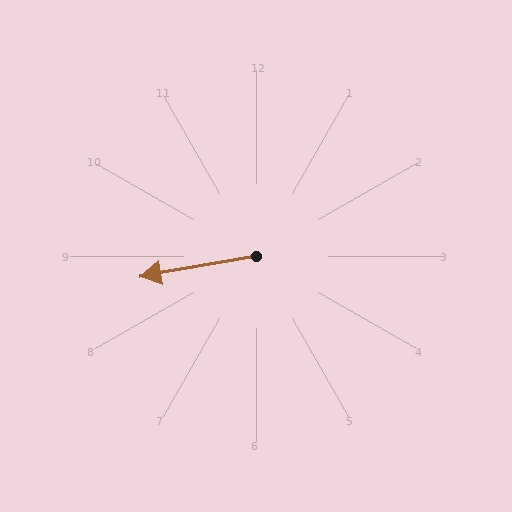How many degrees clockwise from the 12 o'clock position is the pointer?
Approximately 260 degrees.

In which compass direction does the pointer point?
West.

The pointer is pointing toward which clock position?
Roughly 9 o'clock.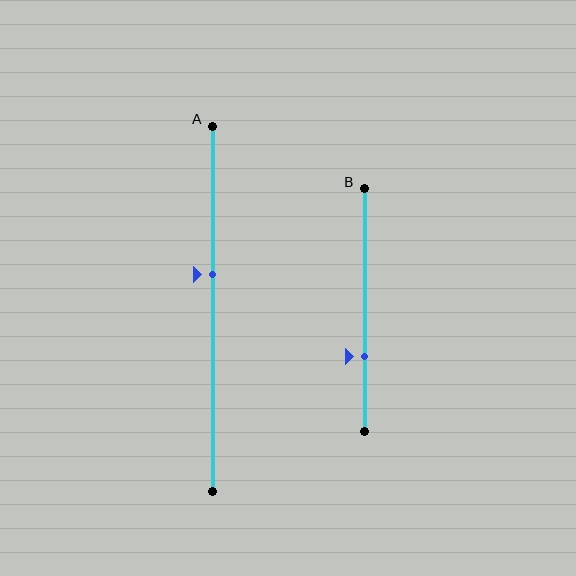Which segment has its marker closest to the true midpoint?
Segment A has its marker closest to the true midpoint.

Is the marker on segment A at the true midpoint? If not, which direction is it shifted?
No, the marker on segment A is shifted upward by about 9% of the segment length.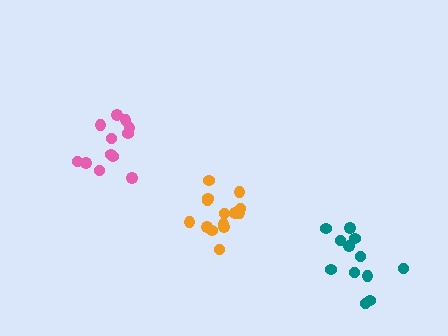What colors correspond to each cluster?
The clusters are colored: orange, teal, pink.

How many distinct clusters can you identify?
There are 3 distinct clusters.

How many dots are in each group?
Group 1: 14 dots, Group 2: 12 dots, Group 3: 12 dots (38 total).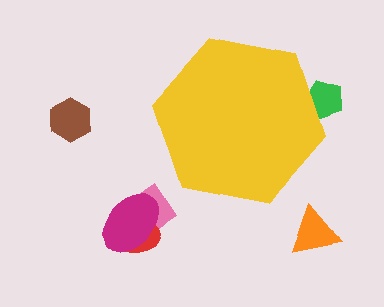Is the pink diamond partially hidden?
No, the pink diamond is fully visible.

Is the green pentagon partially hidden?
Yes, the green pentagon is partially hidden behind the yellow hexagon.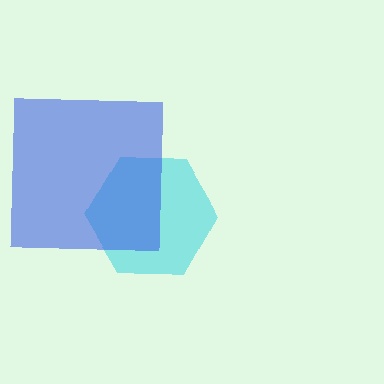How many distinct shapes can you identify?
There are 2 distinct shapes: a cyan hexagon, a blue square.